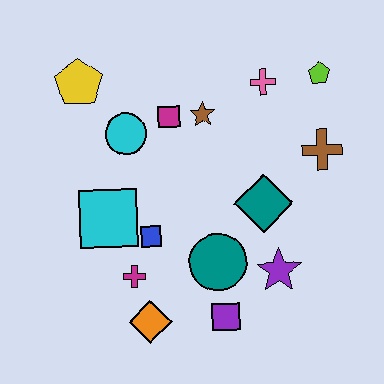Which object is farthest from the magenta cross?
The lime pentagon is farthest from the magenta cross.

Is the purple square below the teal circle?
Yes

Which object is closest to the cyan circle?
The magenta square is closest to the cyan circle.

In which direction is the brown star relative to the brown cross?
The brown star is to the left of the brown cross.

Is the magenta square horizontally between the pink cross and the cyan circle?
Yes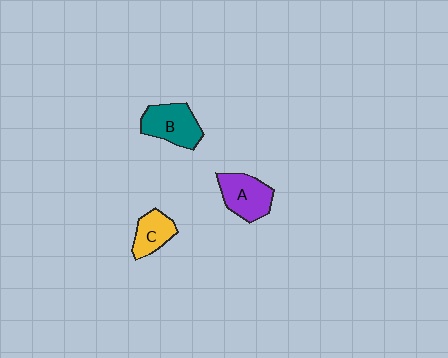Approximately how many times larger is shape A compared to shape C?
Approximately 1.4 times.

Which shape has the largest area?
Shape B (teal).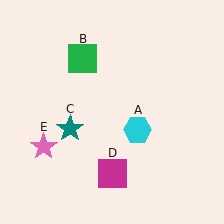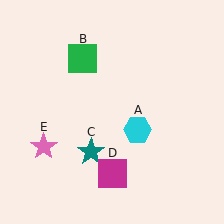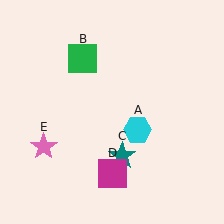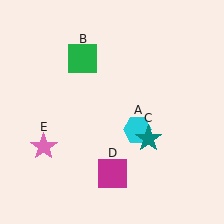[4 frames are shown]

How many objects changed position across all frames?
1 object changed position: teal star (object C).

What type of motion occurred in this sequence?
The teal star (object C) rotated counterclockwise around the center of the scene.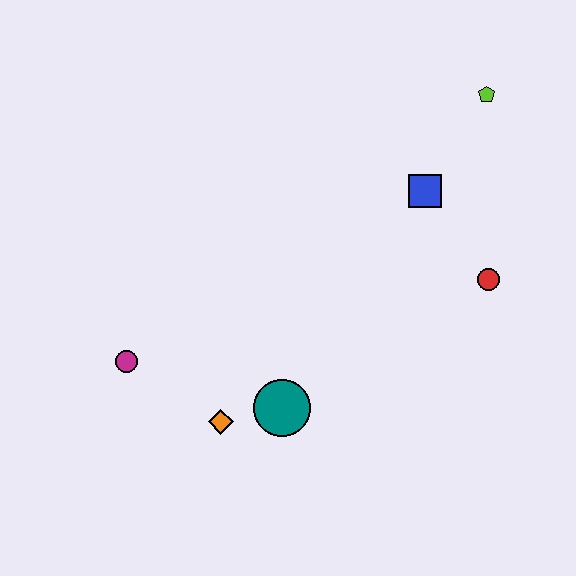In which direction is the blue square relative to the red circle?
The blue square is above the red circle.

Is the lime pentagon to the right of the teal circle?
Yes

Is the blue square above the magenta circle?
Yes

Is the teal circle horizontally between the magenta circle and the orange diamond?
No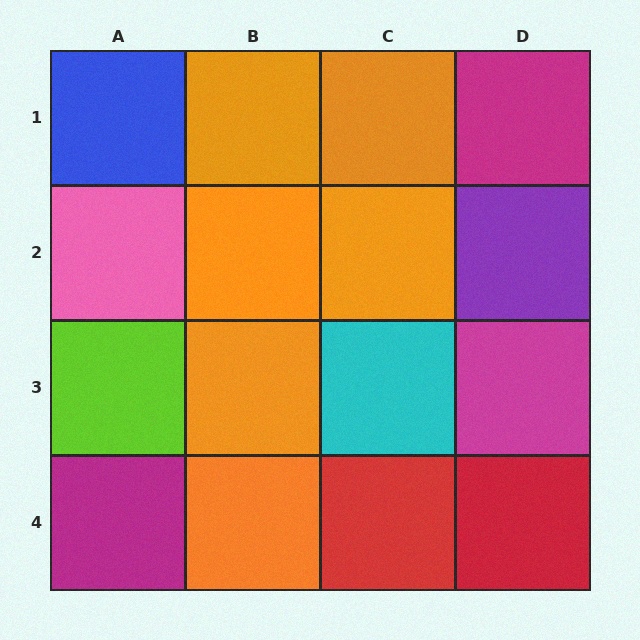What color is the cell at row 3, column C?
Cyan.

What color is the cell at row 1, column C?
Orange.